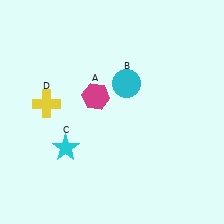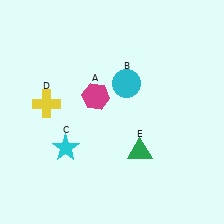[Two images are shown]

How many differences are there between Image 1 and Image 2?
There is 1 difference between the two images.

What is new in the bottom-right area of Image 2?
A green triangle (E) was added in the bottom-right area of Image 2.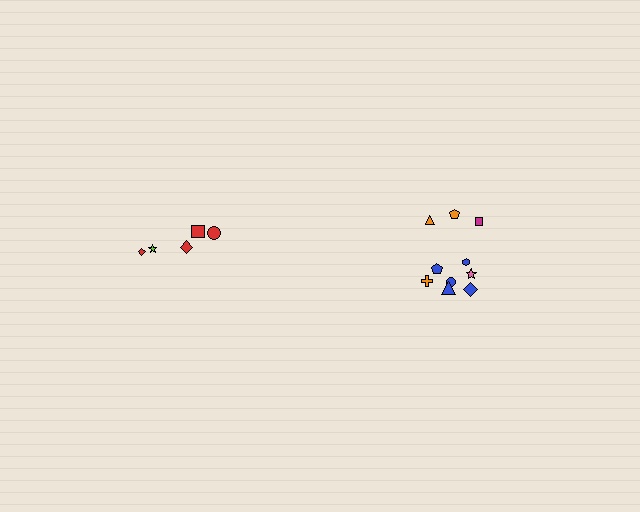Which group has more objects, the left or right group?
The right group.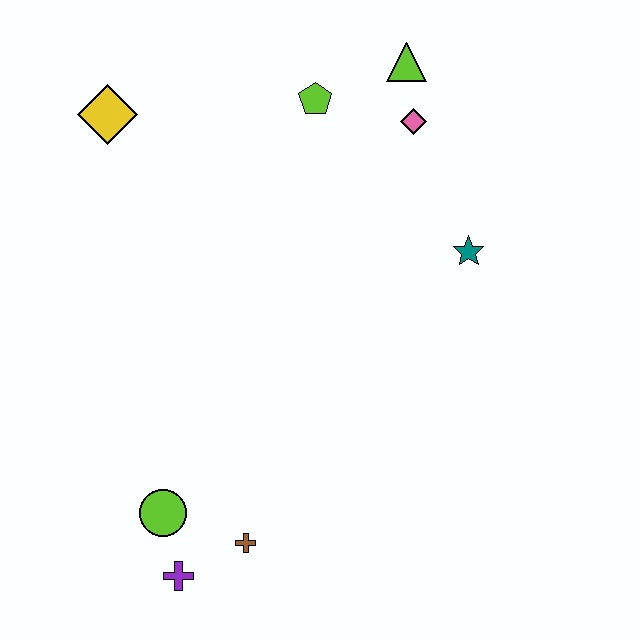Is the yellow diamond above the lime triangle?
No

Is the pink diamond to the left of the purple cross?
No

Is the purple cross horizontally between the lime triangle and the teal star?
No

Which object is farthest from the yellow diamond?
The purple cross is farthest from the yellow diamond.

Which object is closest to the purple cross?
The lime circle is closest to the purple cross.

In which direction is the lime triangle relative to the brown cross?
The lime triangle is above the brown cross.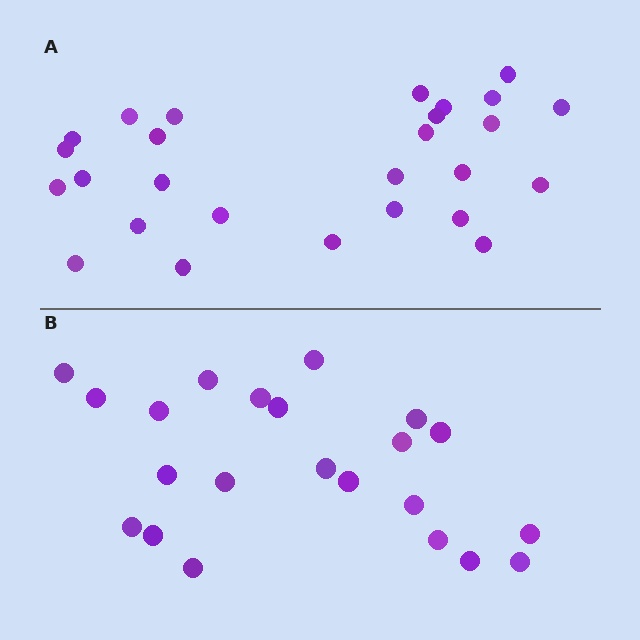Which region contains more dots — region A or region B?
Region A (the top region) has more dots.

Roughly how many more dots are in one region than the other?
Region A has about 5 more dots than region B.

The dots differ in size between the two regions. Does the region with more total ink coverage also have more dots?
No. Region B has more total ink coverage because its dots are larger, but region A actually contains more individual dots. Total area can be misleading — the number of items is what matters here.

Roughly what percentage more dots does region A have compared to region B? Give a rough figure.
About 25% more.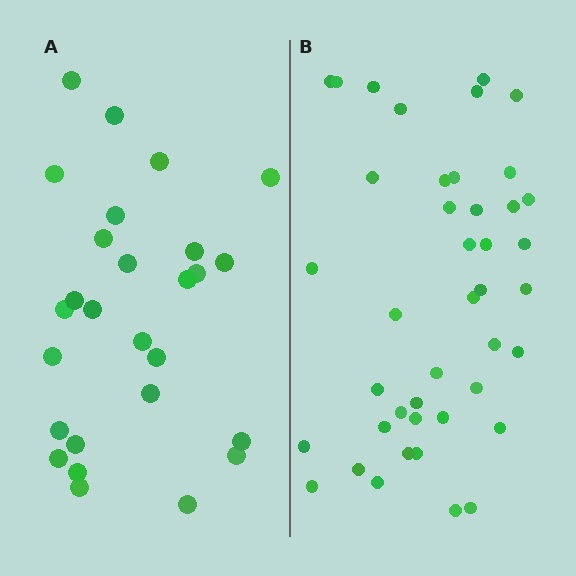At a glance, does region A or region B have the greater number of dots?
Region B (the right region) has more dots.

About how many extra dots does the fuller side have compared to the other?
Region B has approximately 15 more dots than region A.